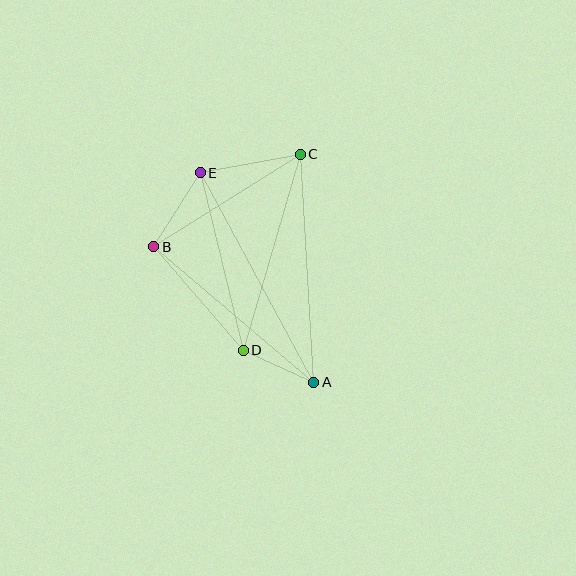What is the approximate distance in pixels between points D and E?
The distance between D and E is approximately 183 pixels.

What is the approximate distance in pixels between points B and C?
The distance between B and C is approximately 173 pixels.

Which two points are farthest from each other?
Points A and E are farthest from each other.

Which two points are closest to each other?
Points A and D are closest to each other.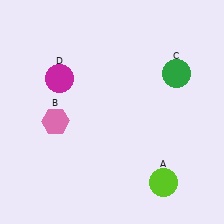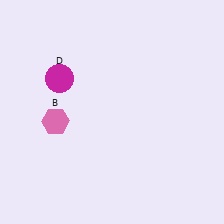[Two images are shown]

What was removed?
The lime circle (A), the green circle (C) were removed in Image 2.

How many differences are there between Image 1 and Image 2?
There are 2 differences between the two images.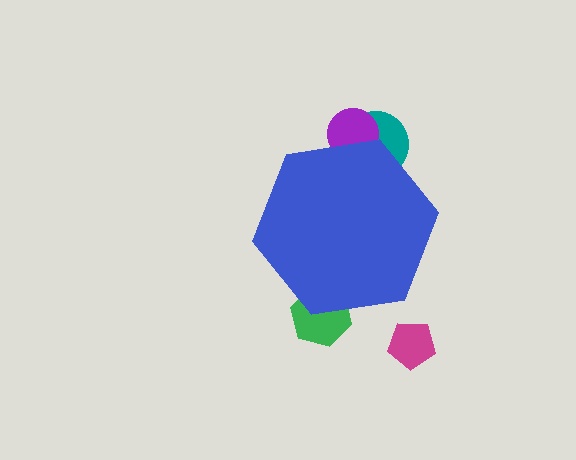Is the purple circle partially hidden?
Yes, the purple circle is partially hidden behind the blue hexagon.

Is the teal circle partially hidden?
Yes, the teal circle is partially hidden behind the blue hexagon.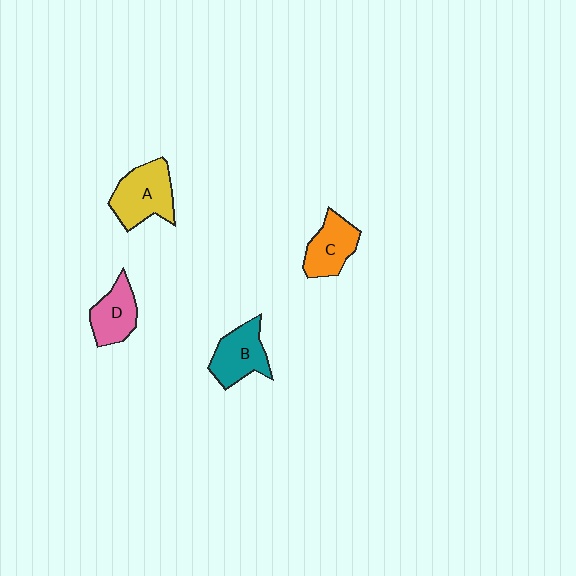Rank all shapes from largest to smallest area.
From largest to smallest: A (yellow), B (teal), C (orange), D (pink).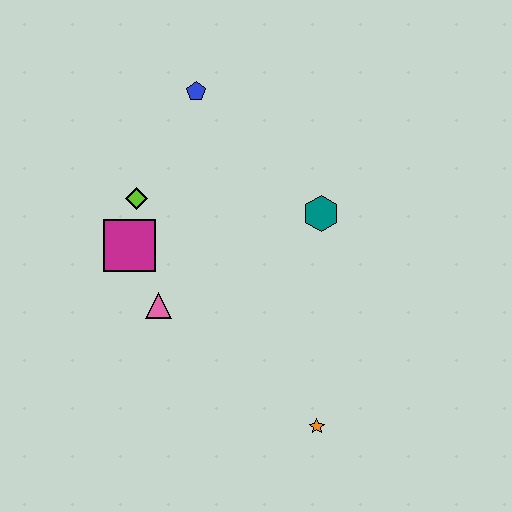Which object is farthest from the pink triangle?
The blue pentagon is farthest from the pink triangle.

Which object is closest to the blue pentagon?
The lime diamond is closest to the blue pentagon.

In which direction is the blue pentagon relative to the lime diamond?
The blue pentagon is above the lime diamond.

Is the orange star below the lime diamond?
Yes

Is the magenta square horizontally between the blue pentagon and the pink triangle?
No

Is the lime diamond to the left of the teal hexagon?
Yes